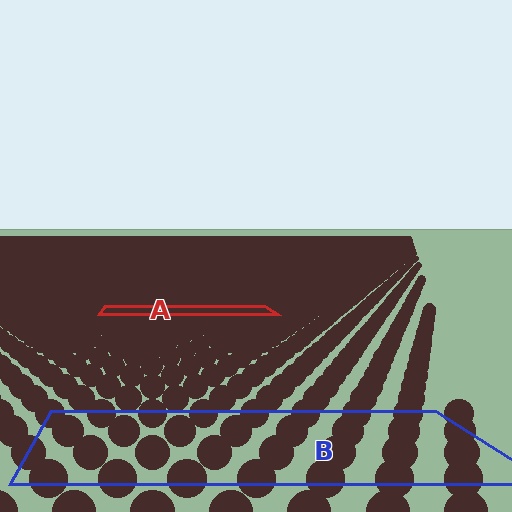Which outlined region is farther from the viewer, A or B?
Region A is farther from the viewer — the texture elements inside it appear smaller and more densely packed.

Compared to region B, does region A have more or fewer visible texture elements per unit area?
Region A has more texture elements per unit area — they are packed more densely because it is farther away.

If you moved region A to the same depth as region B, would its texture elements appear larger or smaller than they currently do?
They would appear larger. At a closer depth, the same texture elements are projected at a bigger on-screen size.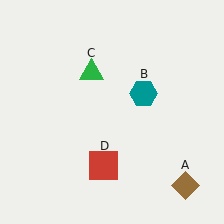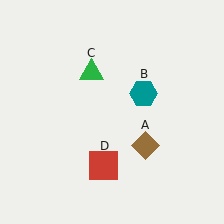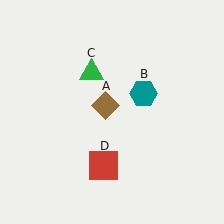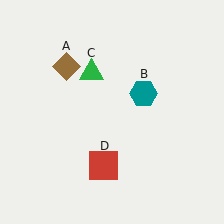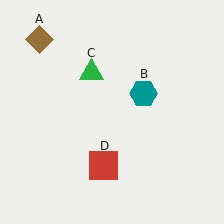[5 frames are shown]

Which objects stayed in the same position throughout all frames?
Teal hexagon (object B) and green triangle (object C) and red square (object D) remained stationary.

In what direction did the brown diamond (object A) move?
The brown diamond (object A) moved up and to the left.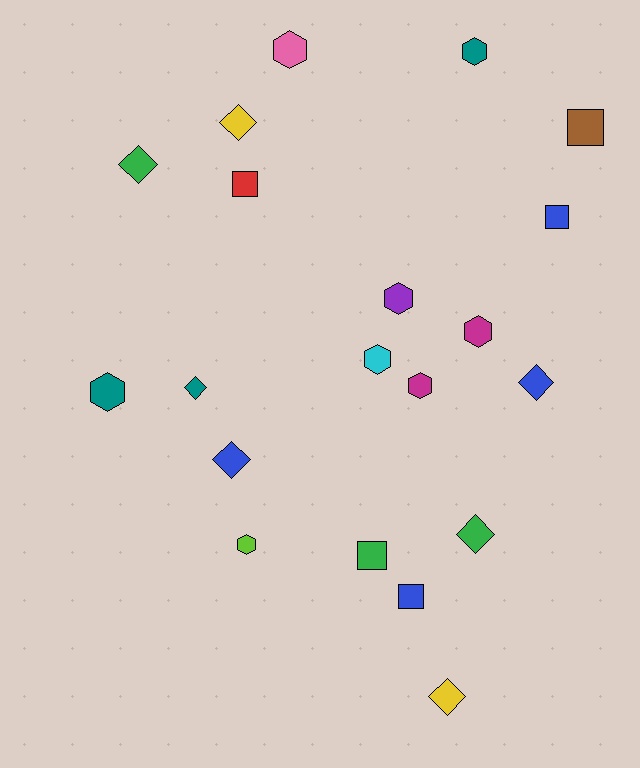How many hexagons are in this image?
There are 8 hexagons.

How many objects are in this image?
There are 20 objects.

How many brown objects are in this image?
There is 1 brown object.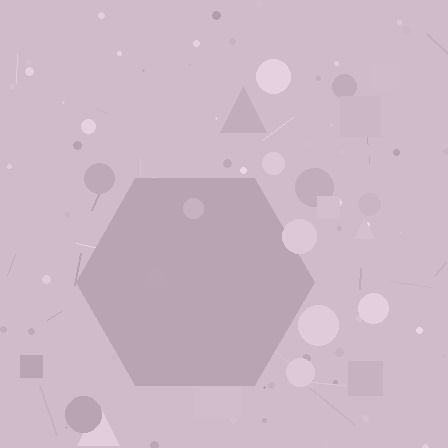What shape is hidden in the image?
A hexagon is hidden in the image.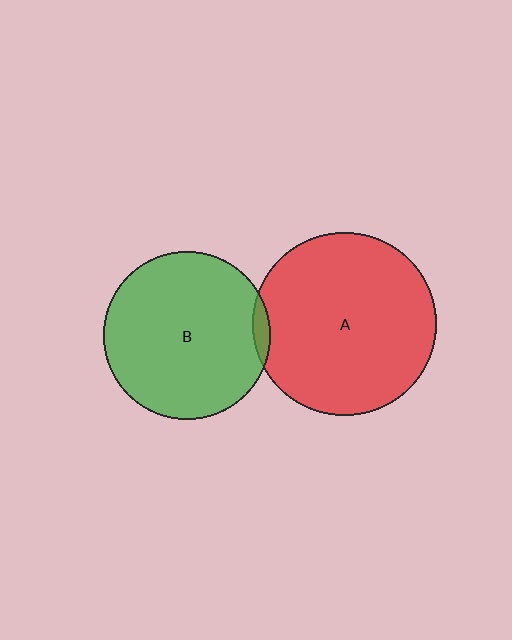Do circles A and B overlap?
Yes.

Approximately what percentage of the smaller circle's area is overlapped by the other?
Approximately 5%.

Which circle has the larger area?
Circle A (red).